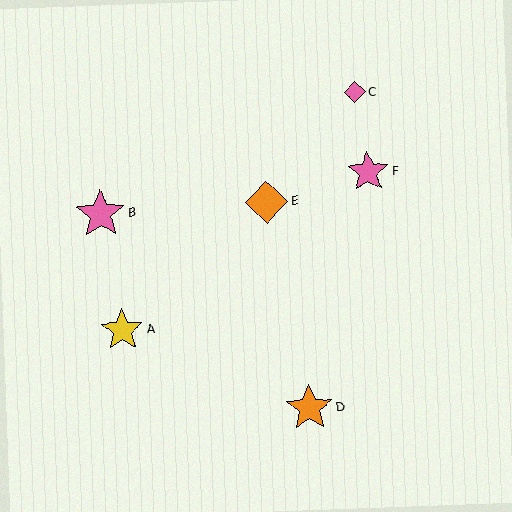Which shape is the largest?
The pink star (labeled B) is the largest.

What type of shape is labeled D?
Shape D is an orange star.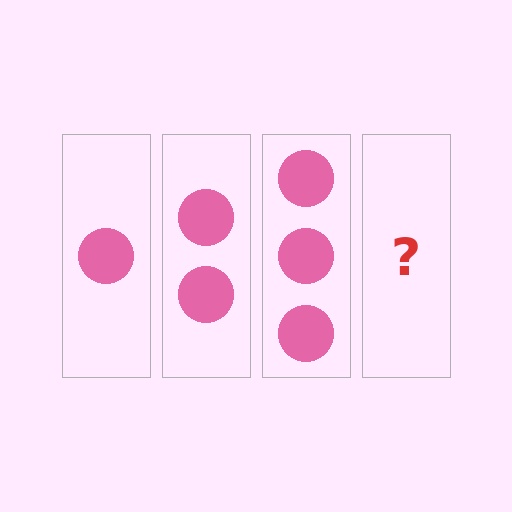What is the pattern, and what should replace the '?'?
The pattern is that each step adds one more circle. The '?' should be 4 circles.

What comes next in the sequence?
The next element should be 4 circles.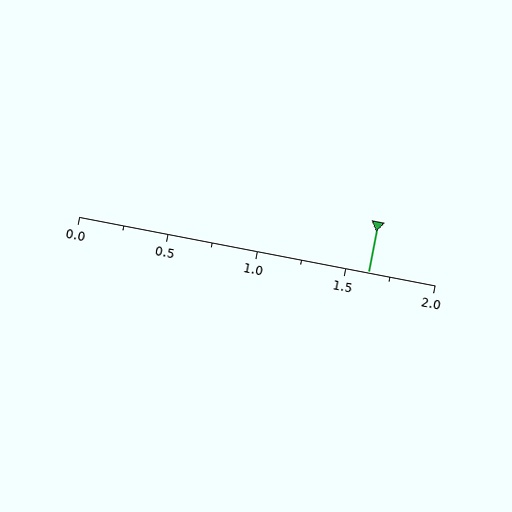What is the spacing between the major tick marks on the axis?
The major ticks are spaced 0.5 apart.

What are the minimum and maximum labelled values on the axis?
The axis runs from 0.0 to 2.0.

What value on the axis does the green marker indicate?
The marker indicates approximately 1.62.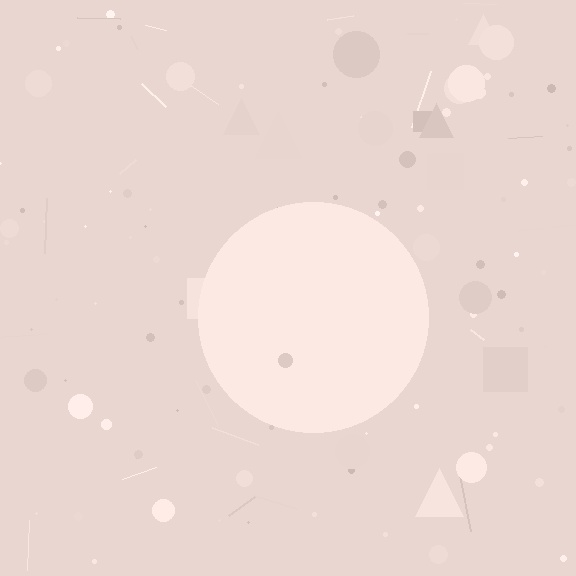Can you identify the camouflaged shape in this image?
The camouflaged shape is a circle.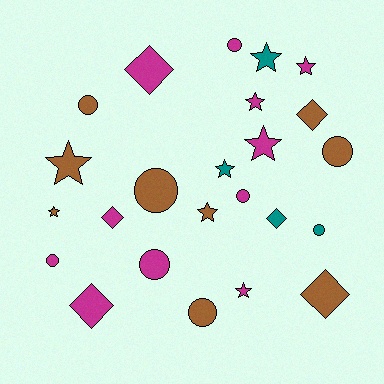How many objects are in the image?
There are 24 objects.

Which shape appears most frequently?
Star, with 9 objects.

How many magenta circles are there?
There are 4 magenta circles.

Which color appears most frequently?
Magenta, with 11 objects.